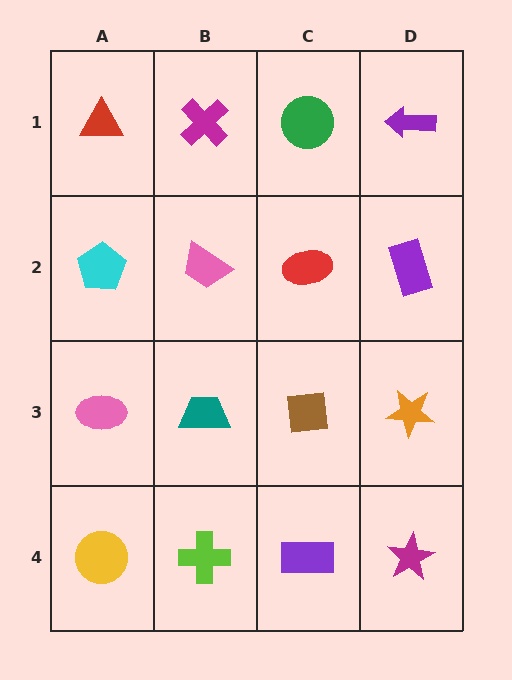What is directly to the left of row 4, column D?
A purple rectangle.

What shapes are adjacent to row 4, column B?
A teal trapezoid (row 3, column B), a yellow circle (row 4, column A), a purple rectangle (row 4, column C).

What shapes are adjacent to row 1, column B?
A pink trapezoid (row 2, column B), a red triangle (row 1, column A), a green circle (row 1, column C).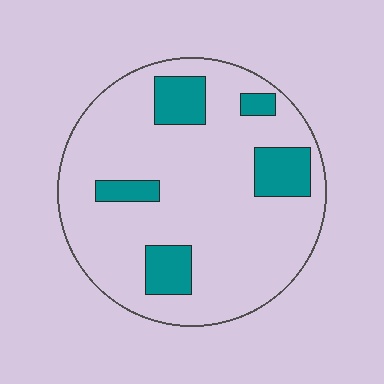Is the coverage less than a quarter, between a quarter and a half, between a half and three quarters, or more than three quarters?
Less than a quarter.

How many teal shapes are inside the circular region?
5.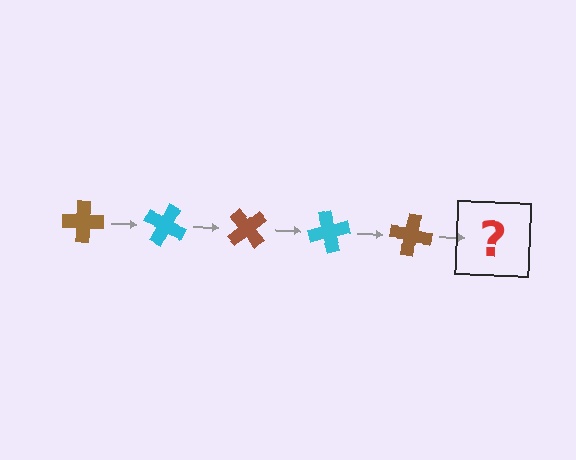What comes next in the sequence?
The next element should be a cyan cross, rotated 125 degrees from the start.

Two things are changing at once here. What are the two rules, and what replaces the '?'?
The two rules are that it rotates 25 degrees each step and the color cycles through brown and cyan. The '?' should be a cyan cross, rotated 125 degrees from the start.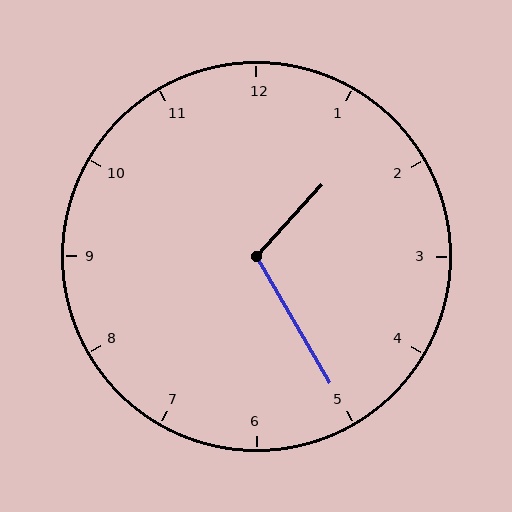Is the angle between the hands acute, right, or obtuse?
It is obtuse.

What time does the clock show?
1:25.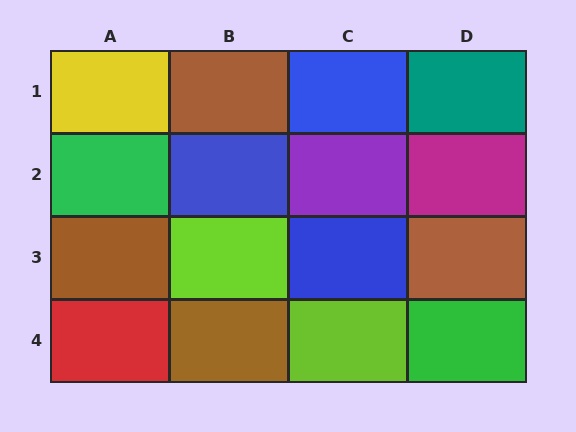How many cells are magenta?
1 cell is magenta.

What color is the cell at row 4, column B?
Brown.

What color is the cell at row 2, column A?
Green.